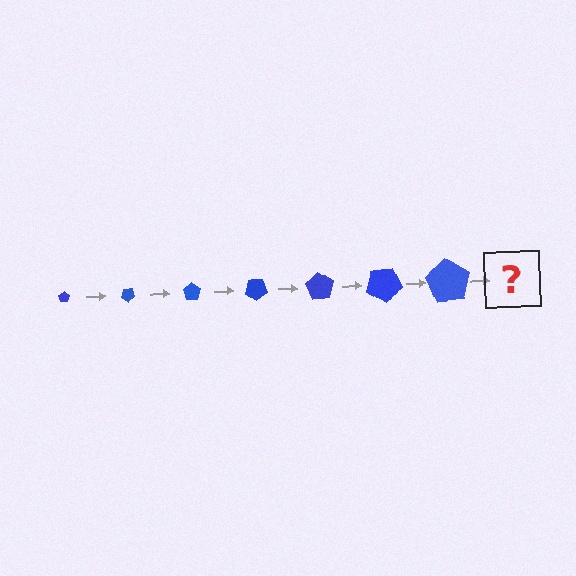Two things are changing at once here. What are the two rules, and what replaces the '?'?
The two rules are that the pentagon grows larger each step and it rotates 35 degrees each step. The '?' should be a pentagon, larger than the previous one and rotated 245 degrees from the start.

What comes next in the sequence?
The next element should be a pentagon, larger than the previous one and rotated 245 degrees from the start.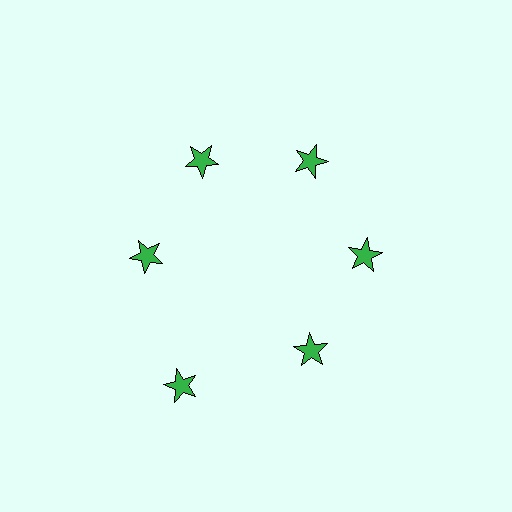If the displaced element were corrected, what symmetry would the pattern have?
It would have 6-fold rotational symmetry — the pattern would map onto itself every 60 degrees.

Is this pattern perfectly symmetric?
No. The 6 green stars are arranged in a ring, but one element near the 7 o'clock position is pushed outward from the center, breaking the 6-fold rotational symmetry.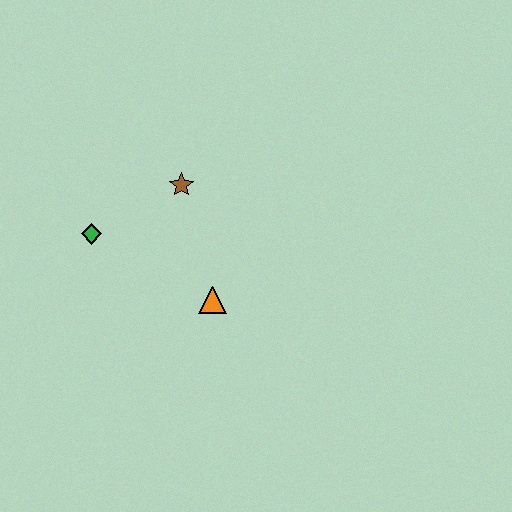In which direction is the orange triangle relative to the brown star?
The orange triangle is below the brown star.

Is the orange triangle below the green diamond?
Yes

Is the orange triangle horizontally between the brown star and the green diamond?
No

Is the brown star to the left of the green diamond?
No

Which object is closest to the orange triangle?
The brown star is closest to the orange triangle.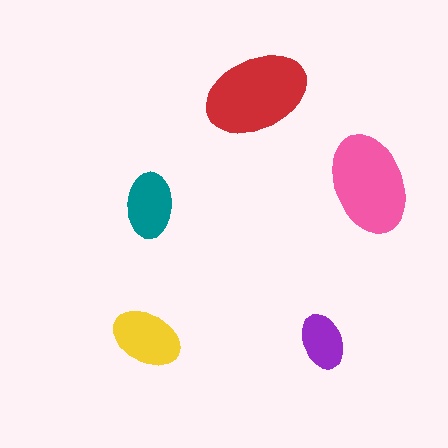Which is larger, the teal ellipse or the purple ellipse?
The teal one.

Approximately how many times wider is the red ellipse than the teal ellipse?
About 1.5 times wider.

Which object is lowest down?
The purple ellipse is bottommost.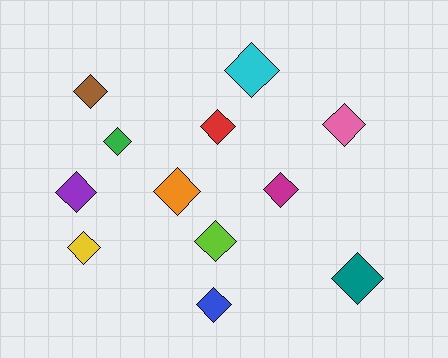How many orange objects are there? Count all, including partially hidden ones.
There is 1 orange object.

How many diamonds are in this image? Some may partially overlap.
There are 12 diamonds.